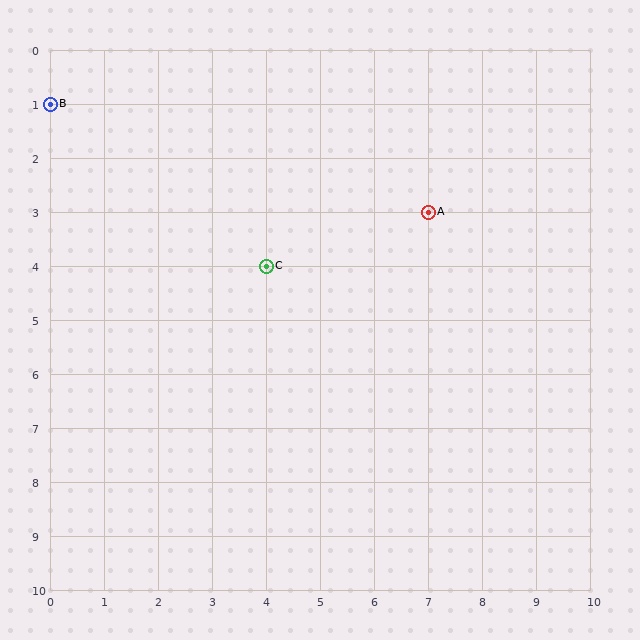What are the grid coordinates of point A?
Point A is at grid coordinates (7, 3).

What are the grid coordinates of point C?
Point C is at grid coordinates (4, 4).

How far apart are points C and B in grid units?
Points C and B are 4 columns and 3 rows apart (about 5.0 grid units diagonally).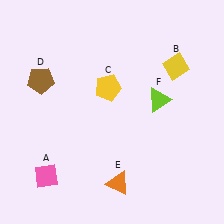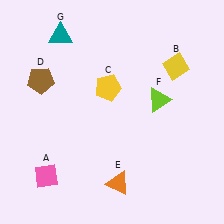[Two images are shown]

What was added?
A teal triangle (G) was added in Image 2.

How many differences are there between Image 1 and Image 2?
There is 1 difference between the two images.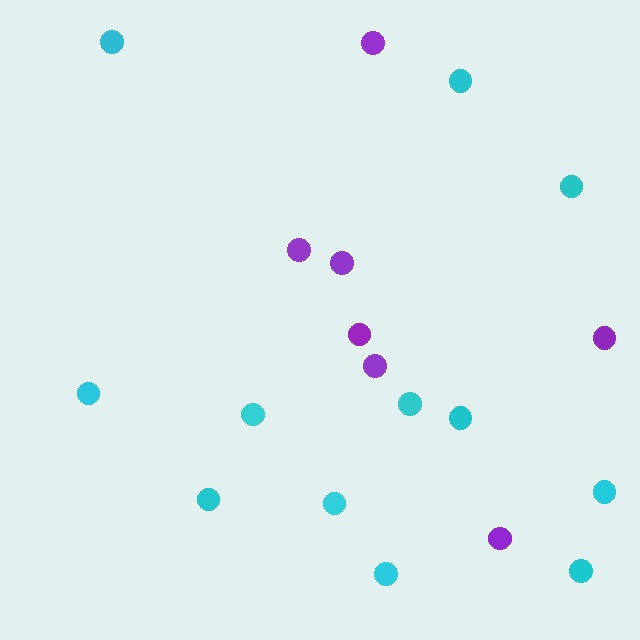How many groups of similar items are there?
There are 2 groups: one group of cyan circles (12) and one group of purple circles (7).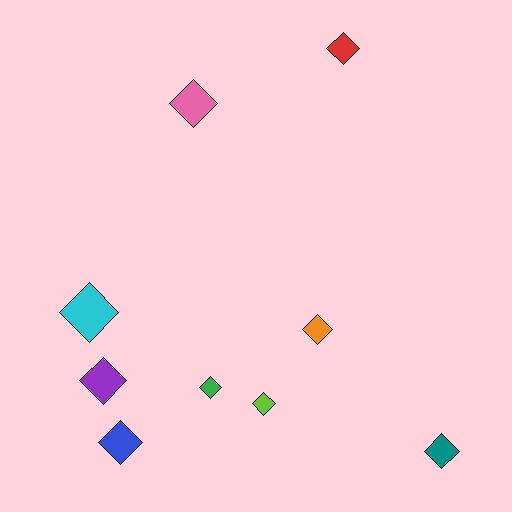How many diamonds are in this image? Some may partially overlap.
There are 9 diamonds.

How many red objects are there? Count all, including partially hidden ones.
There is 1 red object.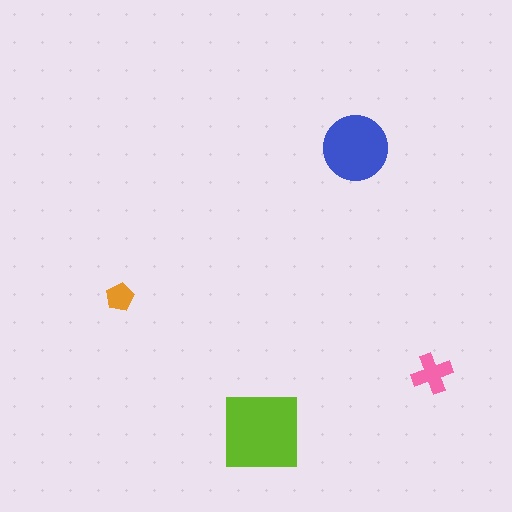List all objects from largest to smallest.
The lime square, the blue circle, the pink cross, the orange pentagon.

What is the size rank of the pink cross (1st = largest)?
3rd.